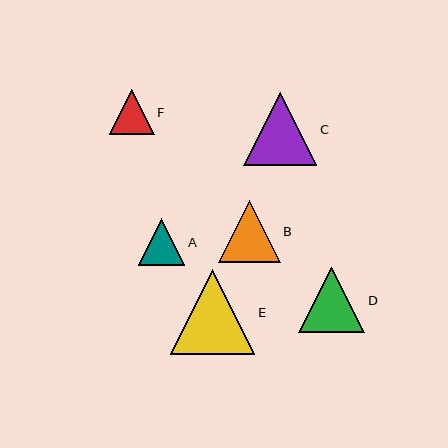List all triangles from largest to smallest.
From largest to smallest: E, C, D, B, A, F.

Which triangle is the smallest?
Triangle F is the smallest with a size of approximately 45 pixels.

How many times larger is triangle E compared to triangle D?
Triangle E is approximately 1.3 times the size of triangle D.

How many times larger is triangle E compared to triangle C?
Triangle E is approximately 1.2 times the size of triangle C.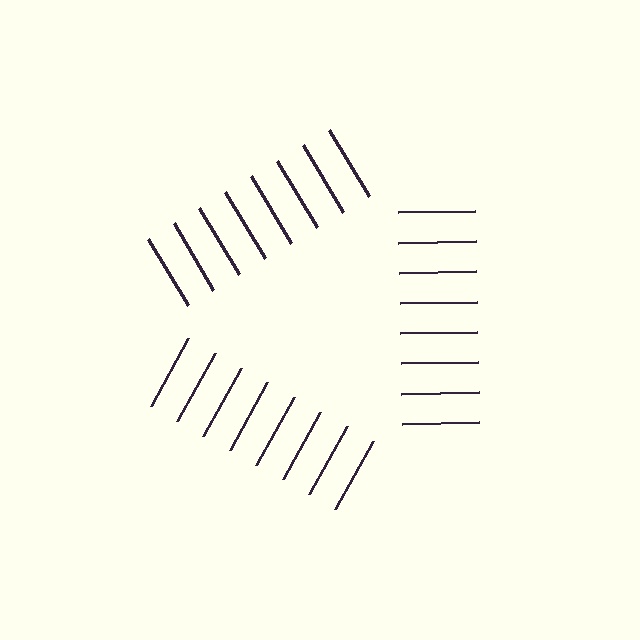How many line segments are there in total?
24 — 8 along each of the 3 edges.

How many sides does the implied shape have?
3 sides — the line-ends trace a triangle.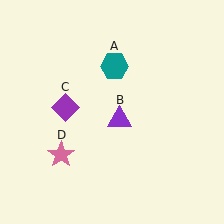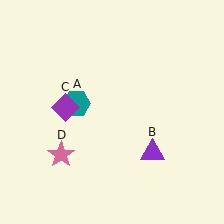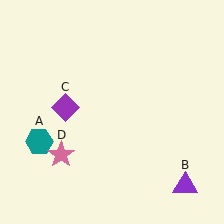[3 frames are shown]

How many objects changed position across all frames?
2 objects changed position: teal hexagon (object A), purple triangle (object B).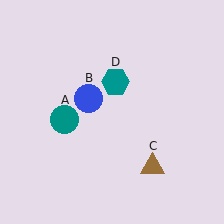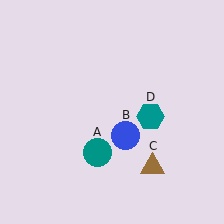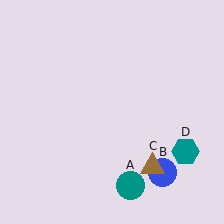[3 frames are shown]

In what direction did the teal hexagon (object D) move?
The teal hexagon (object D) moved down and to the right.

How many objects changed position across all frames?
3 objects changed position: teal circle (object A), blue circle (object B), teal hexagon (object D).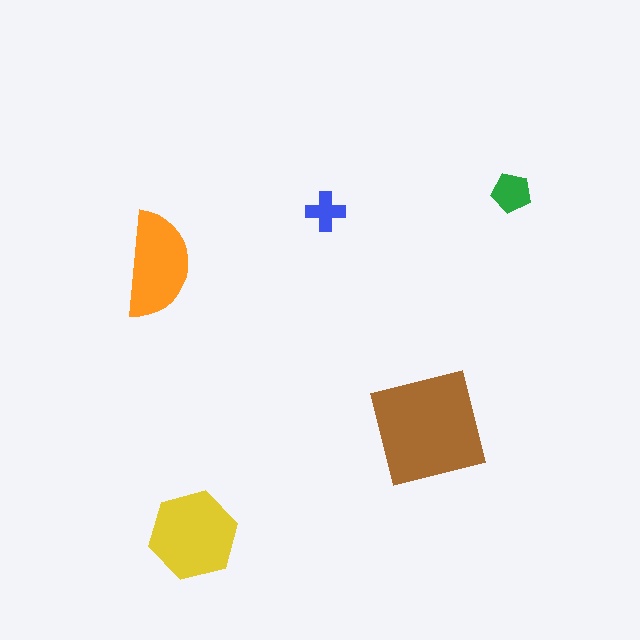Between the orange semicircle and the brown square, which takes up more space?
The brown square.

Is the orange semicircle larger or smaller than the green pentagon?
Larger.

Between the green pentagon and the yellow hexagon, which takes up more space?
The yellow hexagon.